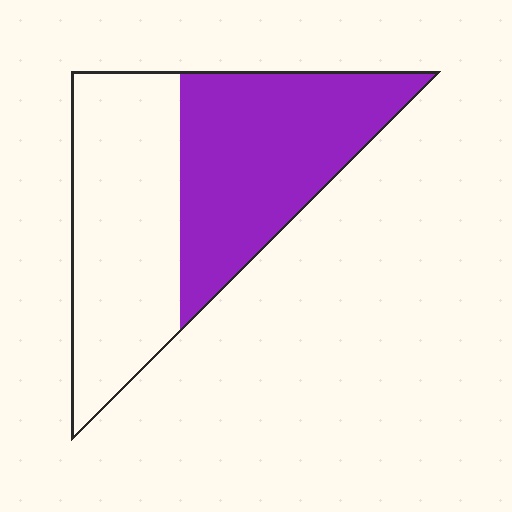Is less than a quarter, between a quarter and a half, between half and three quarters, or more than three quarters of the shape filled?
Between a quarter and a half.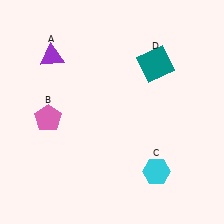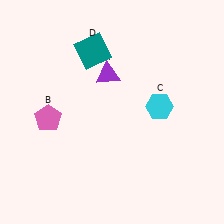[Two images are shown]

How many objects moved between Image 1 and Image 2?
3 objects moved between the two images.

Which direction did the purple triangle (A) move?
The purple triangle (A) moved right.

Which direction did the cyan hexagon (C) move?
The cyan hexagon (C) moved up.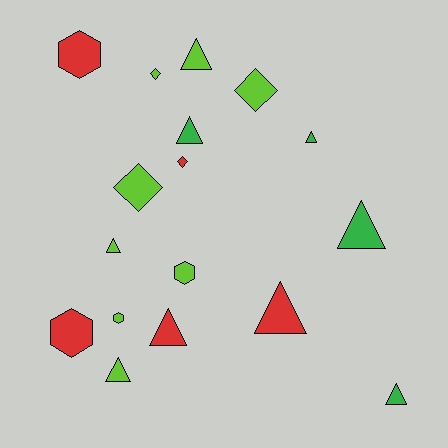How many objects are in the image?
There are 17 objects.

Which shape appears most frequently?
Triangle, with 9 objects.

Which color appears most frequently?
Lime, with 8 objects.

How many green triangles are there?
There are 4 green triangles.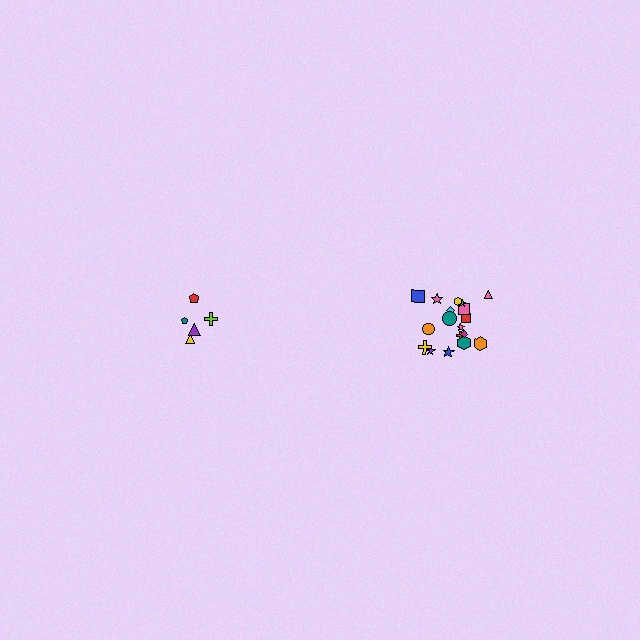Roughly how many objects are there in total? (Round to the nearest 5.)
Roughly 25 objects in total.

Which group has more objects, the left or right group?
The right group.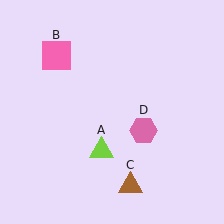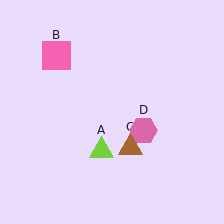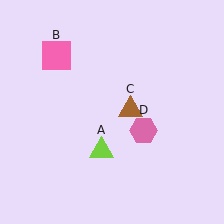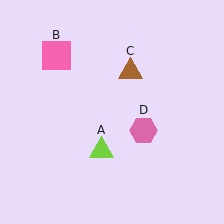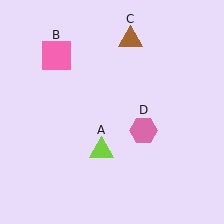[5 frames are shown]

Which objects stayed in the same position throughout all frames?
Lime triangle (object A) and pink square (object B) and pink hexagon (object D) remained stationary.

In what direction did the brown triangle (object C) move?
The brown triangle (object C) moved up.